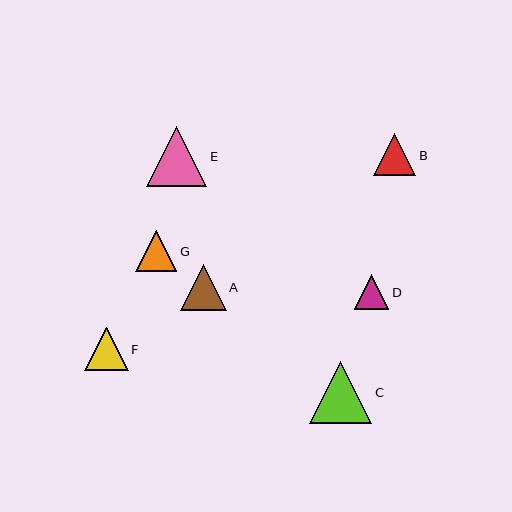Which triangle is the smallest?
Triangle D is the smallest with a size of approximately 35 pixels.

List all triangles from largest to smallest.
From largest to smallest: C, E, A, F, B, G, D.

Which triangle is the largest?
Triangle C is the largest with a size of approximately 62 pixels.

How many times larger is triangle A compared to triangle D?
Triangle A is approximately 1.3 times the size of triangle D.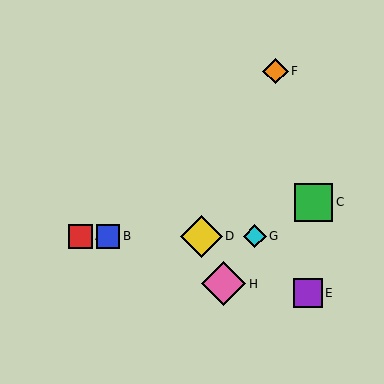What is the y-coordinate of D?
Object D is at y≈236.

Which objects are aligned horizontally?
Objects A, B, D, G are aligned horizontally.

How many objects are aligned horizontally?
4 objects (A, B, D, G) are aligned horizontally.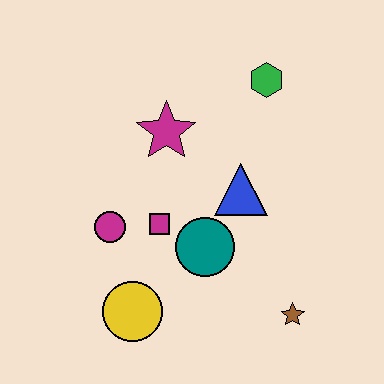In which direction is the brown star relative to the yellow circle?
The brown star is to the right of the yellow circle.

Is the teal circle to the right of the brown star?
No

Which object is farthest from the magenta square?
The green hexagon is farthest from the magenta square.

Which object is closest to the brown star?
The teal circle is closest to the brown star.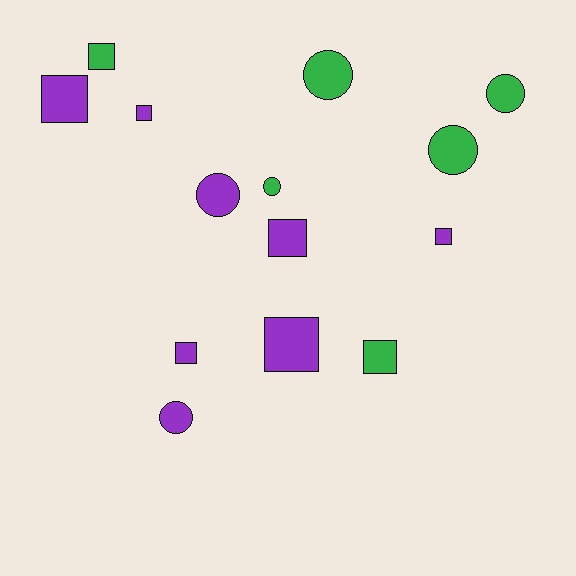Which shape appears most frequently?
Square, with 8 objects.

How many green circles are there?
There are 4 green circles.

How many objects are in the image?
There are 14 objects.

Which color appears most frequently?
Purple, with 8 objects.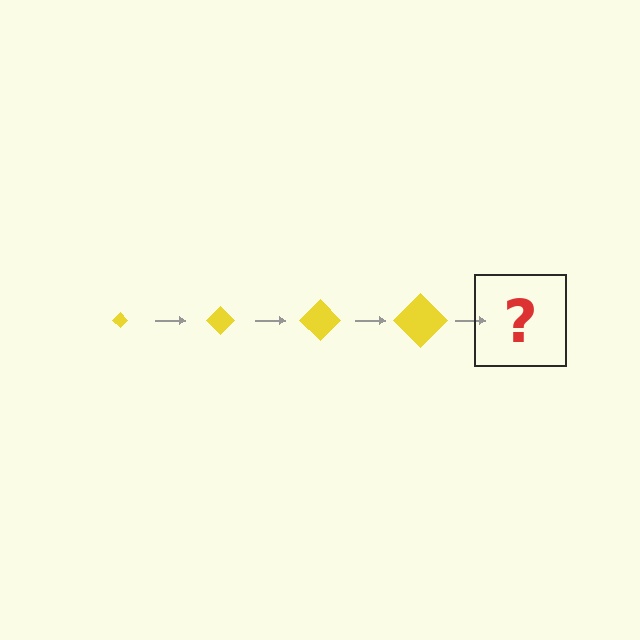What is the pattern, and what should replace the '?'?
The pattern is that the diamond gets progressively larger each step. The '?' should be a yellow diamond, larger than the previous one.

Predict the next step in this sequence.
The next step is a yellow diamond, larger than the previous one.